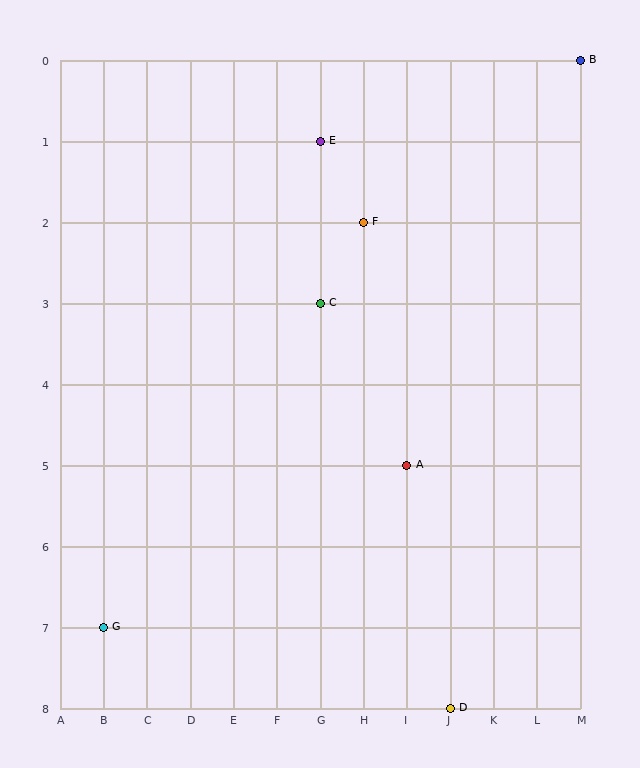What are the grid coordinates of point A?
Point A is at grid coordinates (I, 5).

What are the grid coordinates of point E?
Point E is at grid coordinates (G, 1).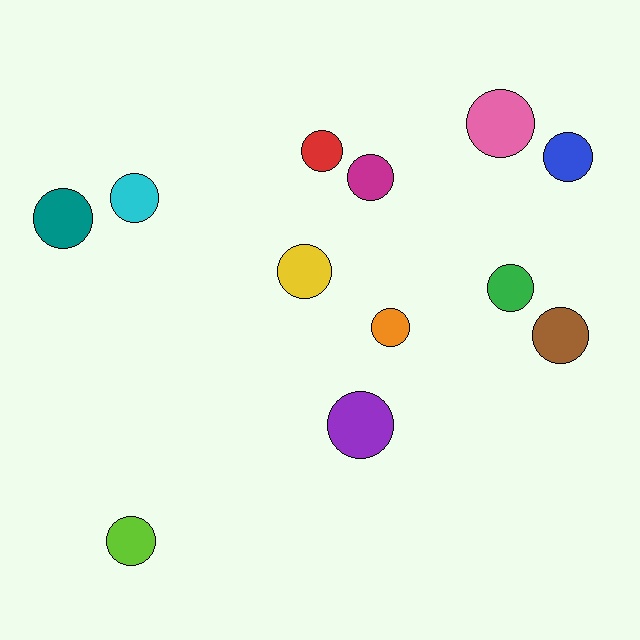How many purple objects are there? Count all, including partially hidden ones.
There is 1 purple object.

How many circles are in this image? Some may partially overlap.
There are 12 circles.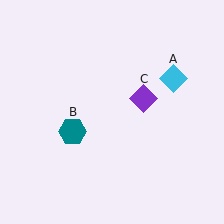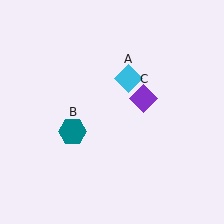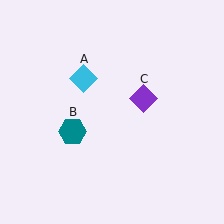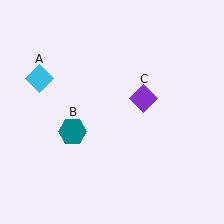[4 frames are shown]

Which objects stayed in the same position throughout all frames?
Teal hexagon (object B) and purple diamond (object C) remained stationary.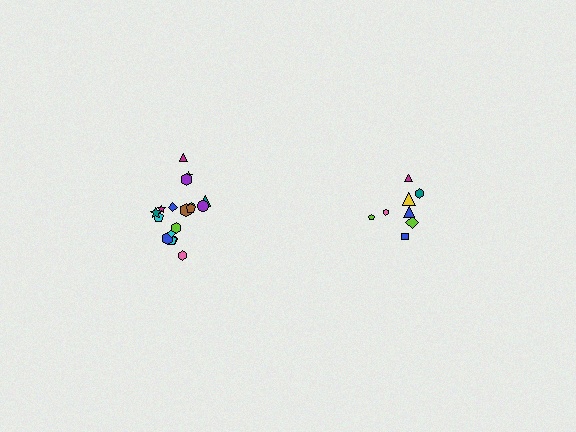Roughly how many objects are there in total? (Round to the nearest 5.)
Roughly 25 objects in total.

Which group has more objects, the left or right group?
The left group.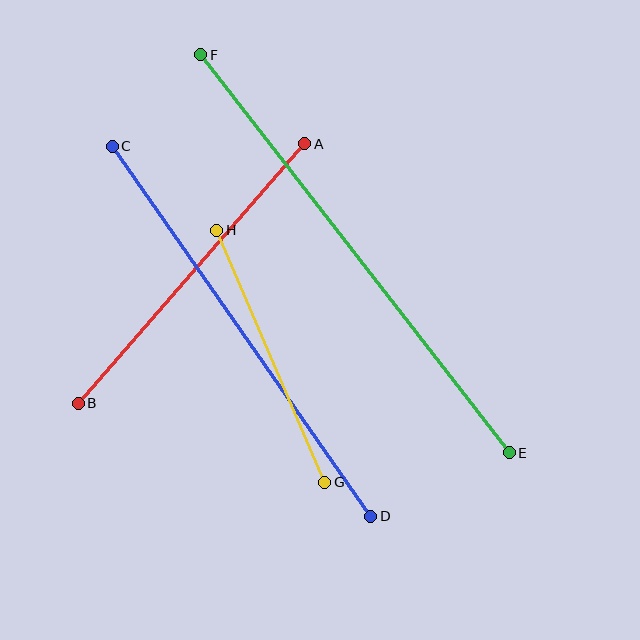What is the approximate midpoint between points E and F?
The midpoint is at approximately (355, 254) pixels.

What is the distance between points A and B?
The distance is approximately 344 pixels.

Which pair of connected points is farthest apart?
Points E and F are farthest apart.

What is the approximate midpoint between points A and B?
The midpoint is at approximately (191, 274) pixels.